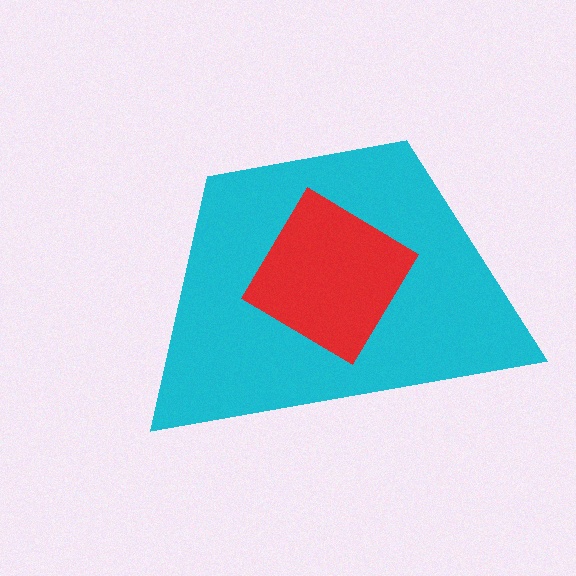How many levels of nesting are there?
2.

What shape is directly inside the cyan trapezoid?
The red diamond.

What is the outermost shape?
The cyan trapezoid.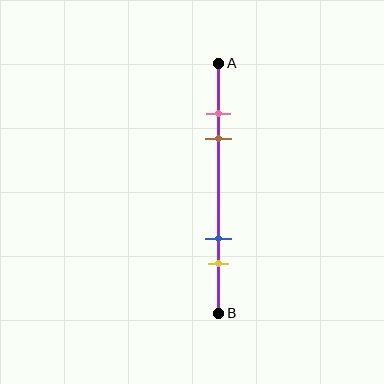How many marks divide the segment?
There are 4 marks dividing the segment.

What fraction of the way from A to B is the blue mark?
The blue mark is approximately 70% (0.7) of the way from A to B.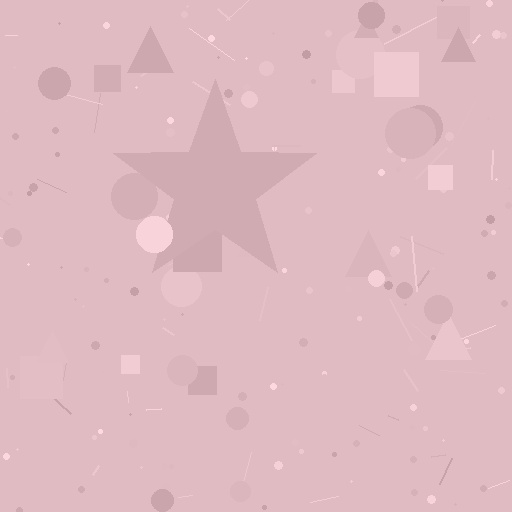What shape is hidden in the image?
A star is hidden in the image.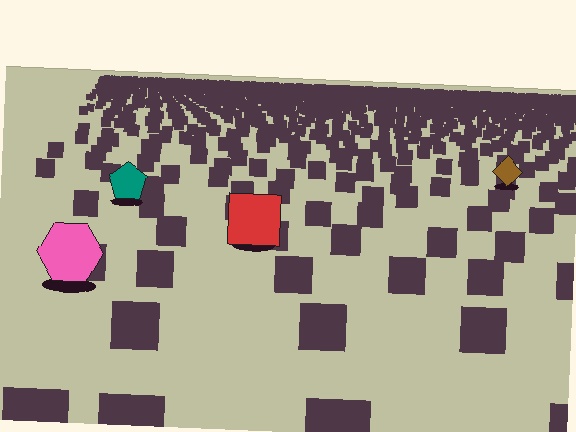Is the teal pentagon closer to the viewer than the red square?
No. The red square is closer — you can tell from the texture gradient: the ground texture is coarser near it.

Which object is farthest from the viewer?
The brown diamond is farthest from the viewer. It appears smaller and the ground texture around it is denser.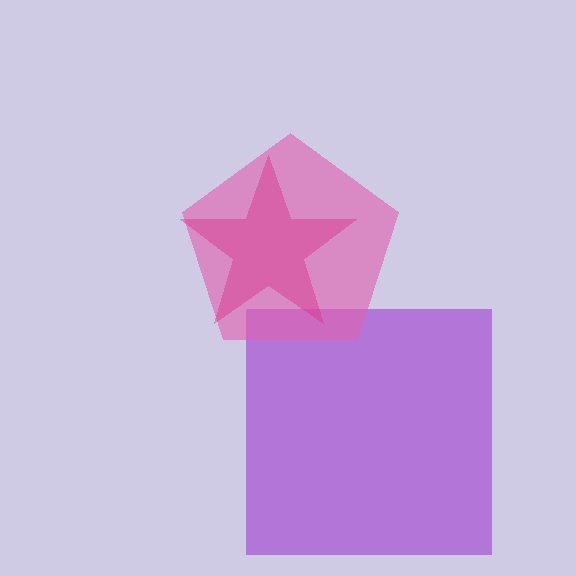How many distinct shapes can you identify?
There are 3 distinct shapes: a purple square, a pink pentagon, a magenta star.